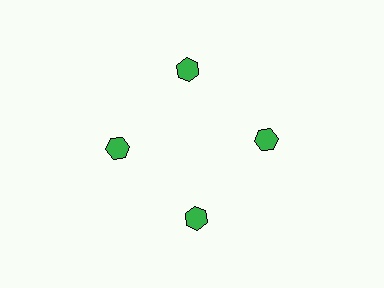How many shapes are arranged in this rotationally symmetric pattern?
There are 4 shapes, arranged in 4 groups of 1.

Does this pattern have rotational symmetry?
Yes, this pattern has 4-fold rotational symmetry. It looks the same after rotating 90 degrees around the center.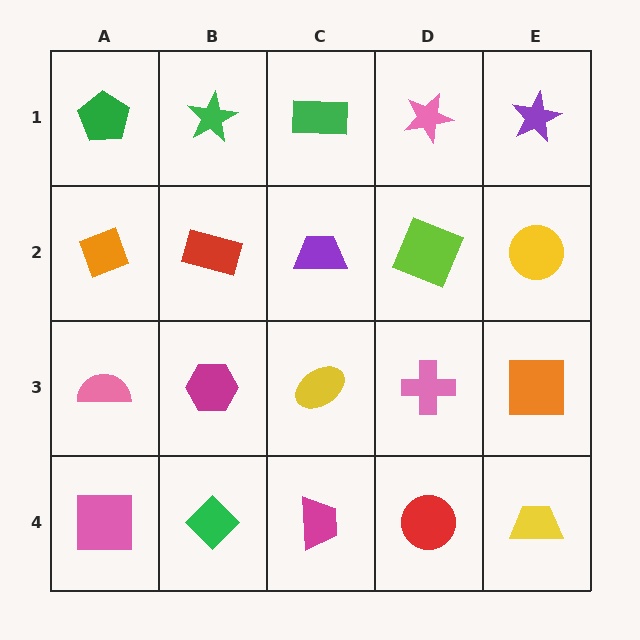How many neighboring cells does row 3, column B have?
4.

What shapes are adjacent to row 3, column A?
An orange diamond (row 2, column A), a pink square (row 4, column A), a magenta hexagon (row 3, column B).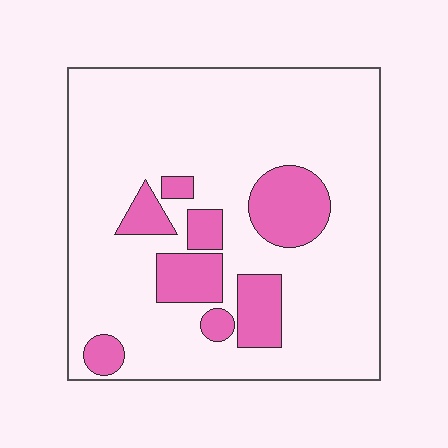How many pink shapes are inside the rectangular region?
8.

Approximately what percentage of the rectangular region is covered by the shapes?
Approximately 20%.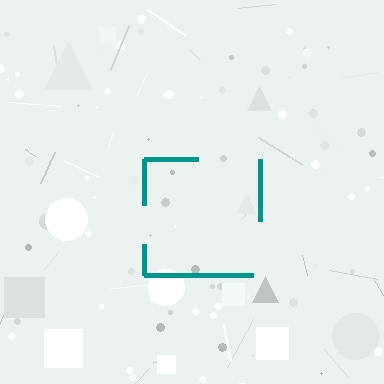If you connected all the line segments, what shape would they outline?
They would outline a square.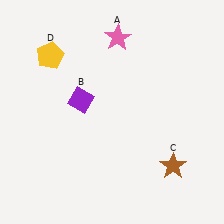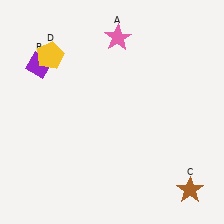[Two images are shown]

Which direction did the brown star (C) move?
The brown star (C) moved down.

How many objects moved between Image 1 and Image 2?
2 objects moved between the two images.